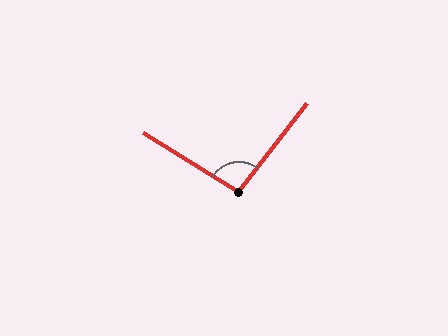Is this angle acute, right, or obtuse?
It is obtuse.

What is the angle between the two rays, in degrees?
Approximately 96 degrees.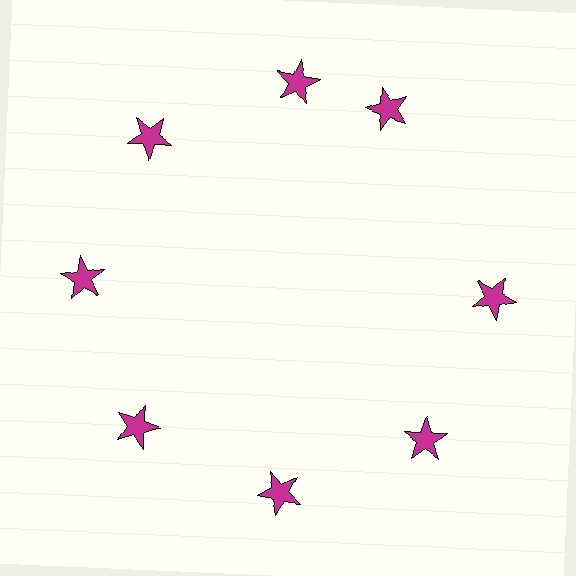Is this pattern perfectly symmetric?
No. The 8 magenta stars are arranged in a ring, but one element near the 2 o'clock position is rotated out of alignment along the ring, breaking the 8-fold rotational symmetry.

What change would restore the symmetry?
The symmetry would be restored by rotating it back into even spacing with its neighbors so that all 8 stars sit at equal angles and equal distance from the center.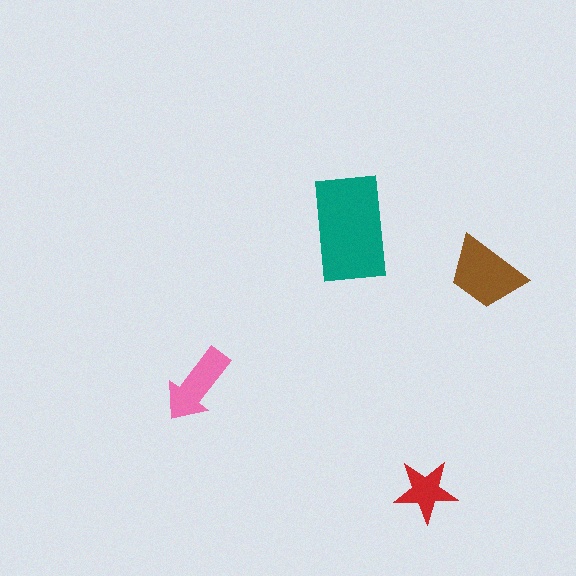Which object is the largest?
The teal rectangle.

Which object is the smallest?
The red star.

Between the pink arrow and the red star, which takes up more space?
The pink arrow.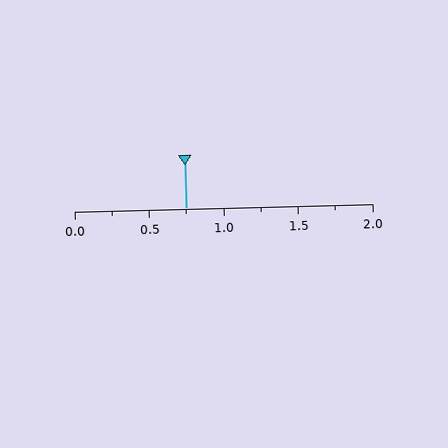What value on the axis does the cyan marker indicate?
The marker indicates approximately 0.75.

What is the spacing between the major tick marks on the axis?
The major ticks are spaced 0.5 apart.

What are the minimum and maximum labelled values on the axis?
The axis runs from 0.0 to 2.0.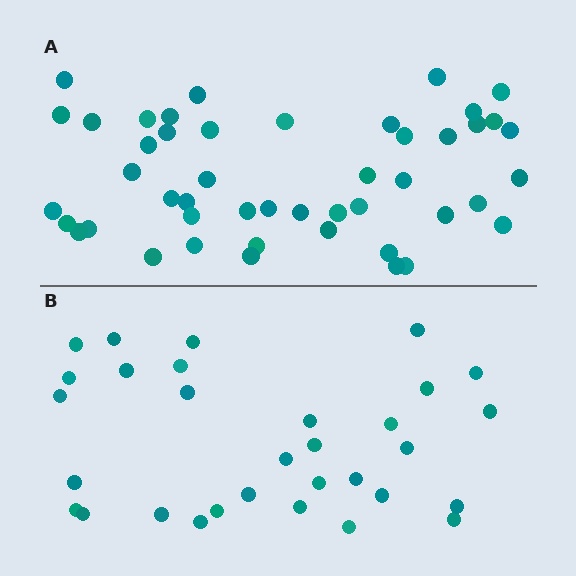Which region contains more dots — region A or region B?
Region A (the top region) has more dots.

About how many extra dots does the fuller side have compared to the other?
Region A has approximately 15 more dots than region B.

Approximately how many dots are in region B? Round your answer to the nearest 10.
About 30 dots. (The exact count is 31, which rounds to 30.)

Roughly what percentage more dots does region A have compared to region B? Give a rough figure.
About 50% more.